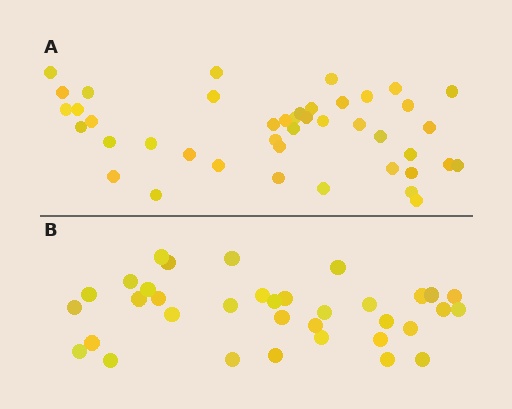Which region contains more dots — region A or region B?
Region A (the top region) has more dots.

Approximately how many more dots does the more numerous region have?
Region A has roughly 8 or so more dots than region B.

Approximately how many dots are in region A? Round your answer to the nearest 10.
About 40 dots. (The exact count is 43, which rounds to 40.)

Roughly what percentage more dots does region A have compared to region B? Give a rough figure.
About 25% more.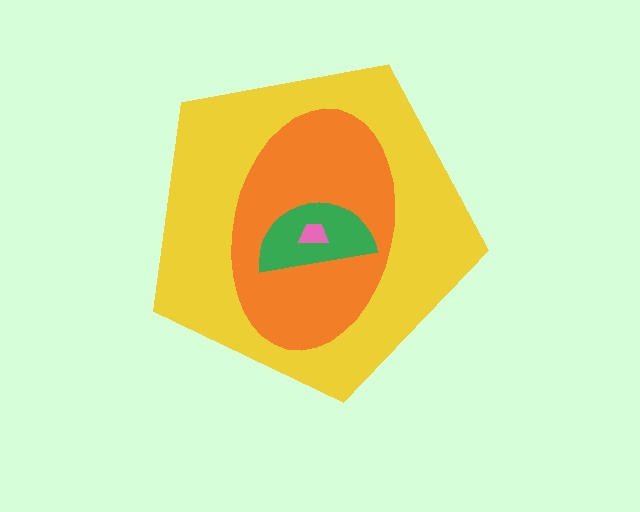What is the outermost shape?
The yellow pentagon.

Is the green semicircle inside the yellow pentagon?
Yes.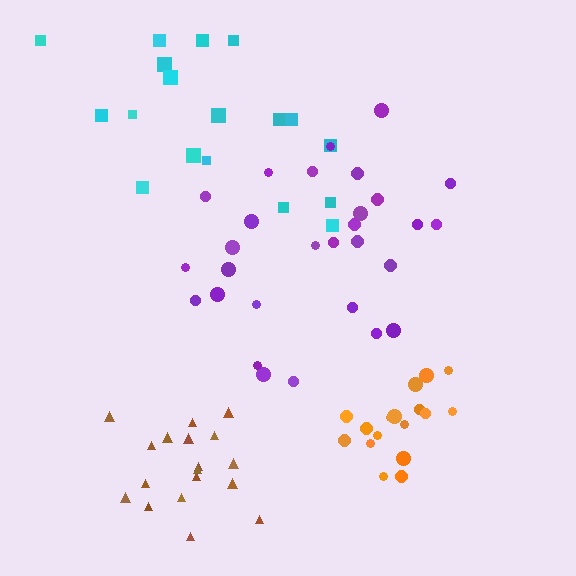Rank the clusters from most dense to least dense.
orange, brown, purple, cyan.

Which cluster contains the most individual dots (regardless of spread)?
Purple (29).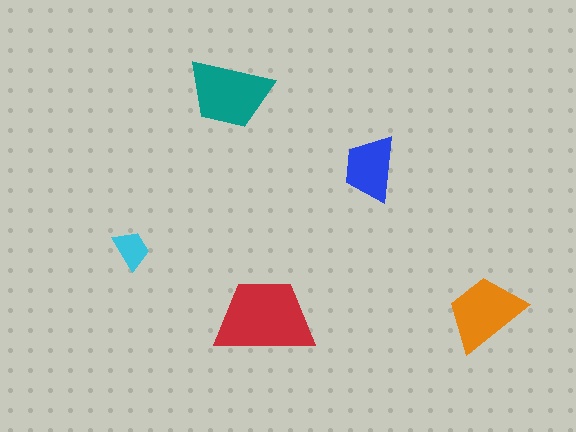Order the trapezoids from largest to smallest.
the red one, the teal one, the orange one, the blue one, the cyan one.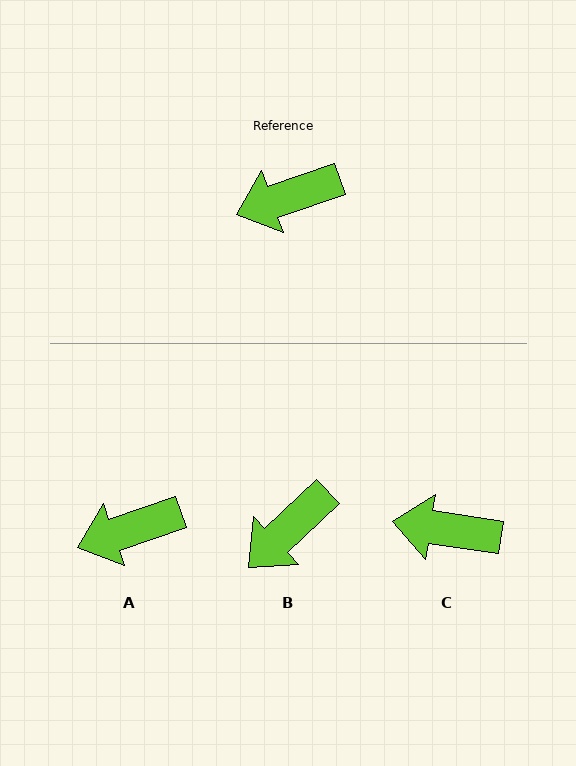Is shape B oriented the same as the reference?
No, it is off by about 24 degrees.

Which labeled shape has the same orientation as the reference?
A.